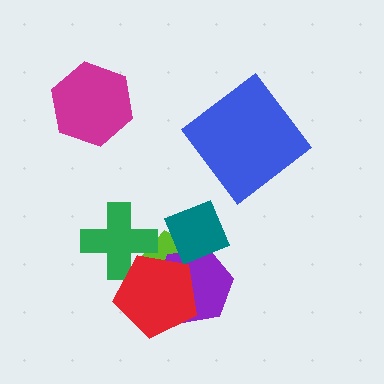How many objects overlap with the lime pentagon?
4 objects overlap with the lime pentagon.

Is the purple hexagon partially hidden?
Yes, it is partially covered by another shape.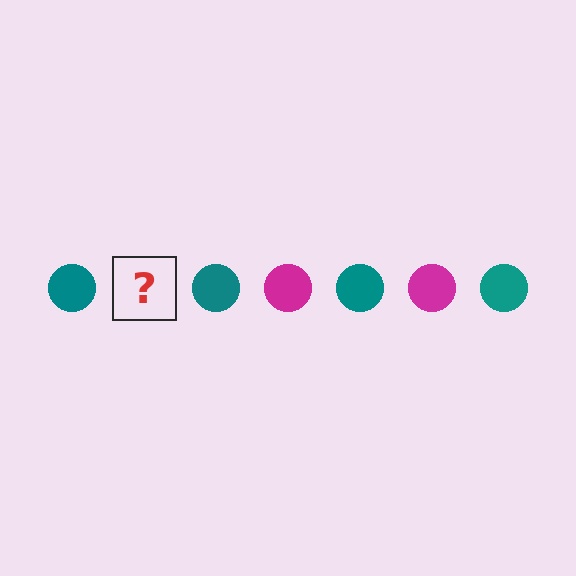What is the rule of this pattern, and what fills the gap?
The rule is that the pattern cycles through teal, magenta circles. The gap should be filled with a magenta circle.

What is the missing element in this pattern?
The missing element is a magenta circle.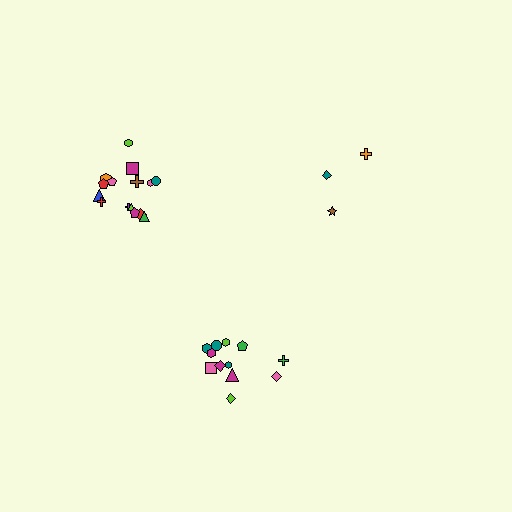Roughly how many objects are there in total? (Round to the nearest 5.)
Roughly 30 objects in total.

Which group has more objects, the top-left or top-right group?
The top-left group.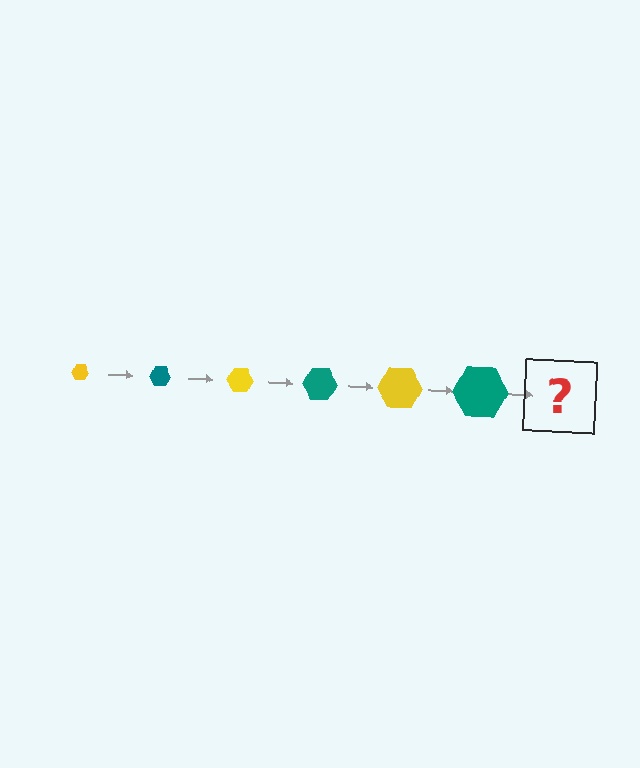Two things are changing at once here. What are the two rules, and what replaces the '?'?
The two rules are that the hexagon grows larger each step and the color cycles through yellow and teal. The '?' should be a yellow hexagon, larger than the previous one.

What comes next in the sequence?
The next element should be a yellow hexagon, larger than the previous one.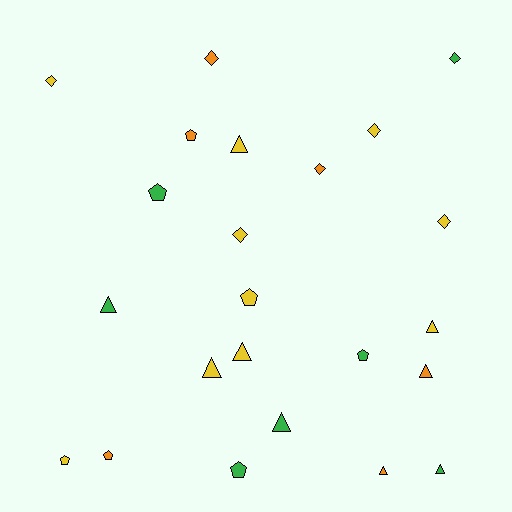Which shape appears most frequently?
Triangle, with 9 objects.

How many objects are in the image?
There are 23 objects.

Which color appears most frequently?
Yellow, with 10 objects.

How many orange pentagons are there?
There are 2 orange pentagons.